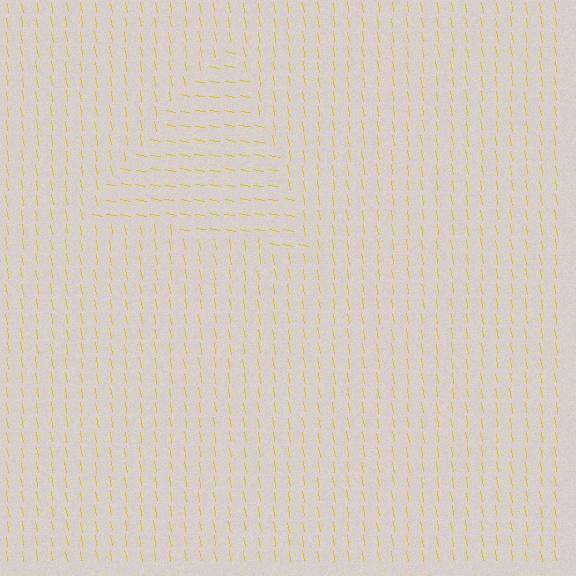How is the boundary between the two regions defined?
The boundary is defined purely by a change in line orientation (approximately 72 degrees difference). All lines are the same color and thickness.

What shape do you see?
I see a triangle.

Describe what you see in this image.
The image is filled with small yellow line segments. A triangle region in the image has lines oriented differently from the surrounding lines, creating a visible texture boundary.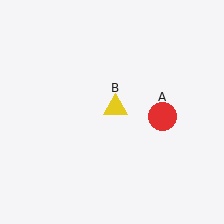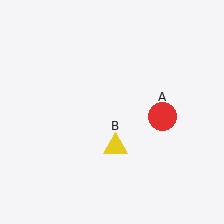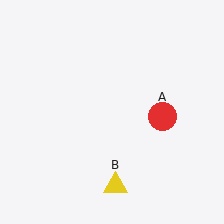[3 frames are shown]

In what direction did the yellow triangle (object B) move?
The yellow triangle (object B) moved down.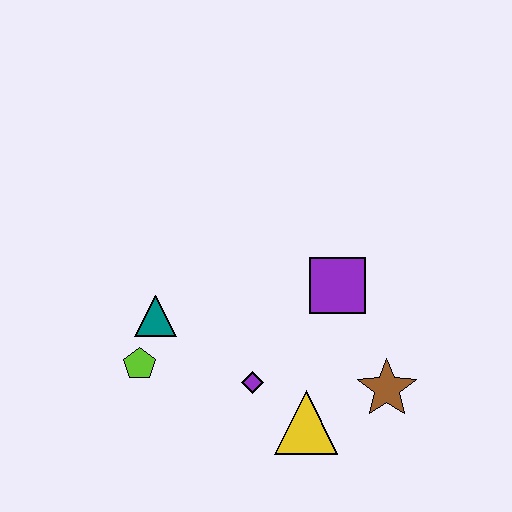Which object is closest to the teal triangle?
The lime pentagon is closest to the teal triangle.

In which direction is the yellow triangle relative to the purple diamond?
The yellow triangle is to the right of the purple diamond.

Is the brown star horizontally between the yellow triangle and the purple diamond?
No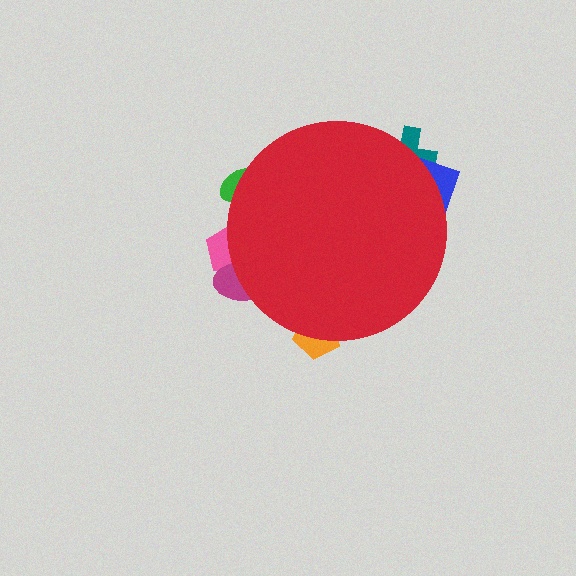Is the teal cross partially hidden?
Yes, the teal cross is partially hidden behind the red circle.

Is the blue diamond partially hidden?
Yes, the blue diamond is partially hidden behind the red circle.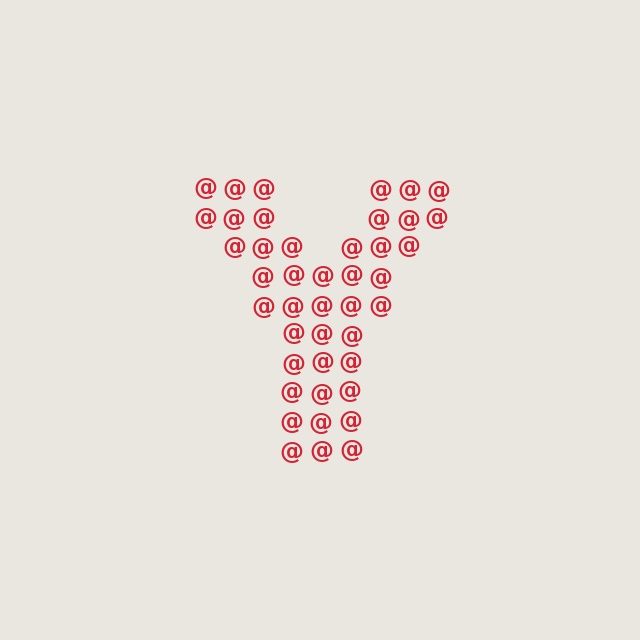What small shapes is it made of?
It is made of small at signs.